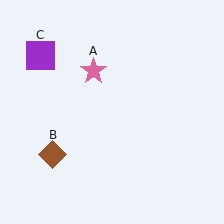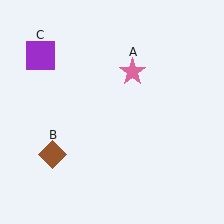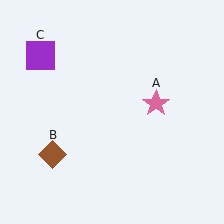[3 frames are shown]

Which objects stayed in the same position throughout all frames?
Brown diamond (object B) and purple square (object C) remained stationary.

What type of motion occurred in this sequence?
The pink star (object A) rotated clockwise around the center of the scene.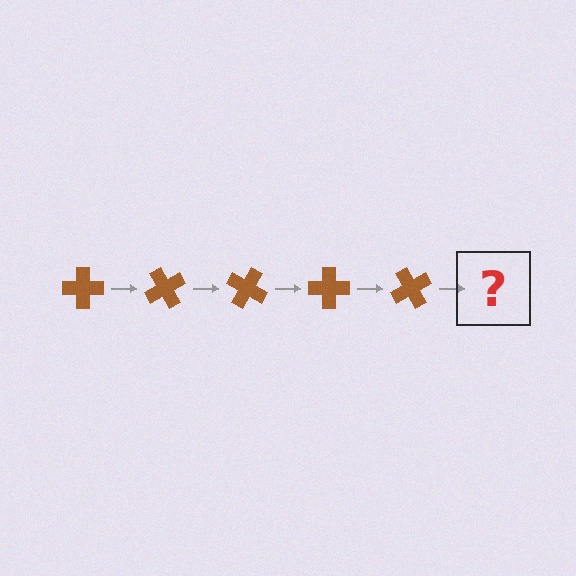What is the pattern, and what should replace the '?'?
The pattern is that the cross rotates 60 degrees each step. The '?' should be a brown cross rotated 300 degrees.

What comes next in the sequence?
The next element should be a brown cross rotated 300 degrees.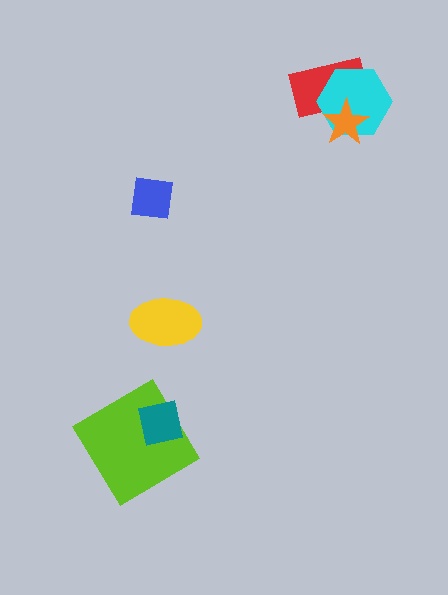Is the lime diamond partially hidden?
Yes, it is partially covered by another shape.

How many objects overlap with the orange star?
2 objects overlap with the orange star.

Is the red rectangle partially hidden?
Yes, it is partially covered by another shape.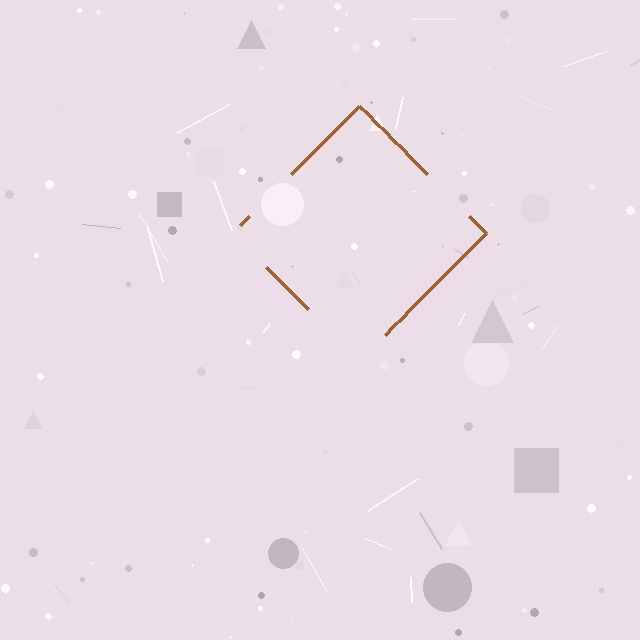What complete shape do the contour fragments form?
The contour fragments form a diamond.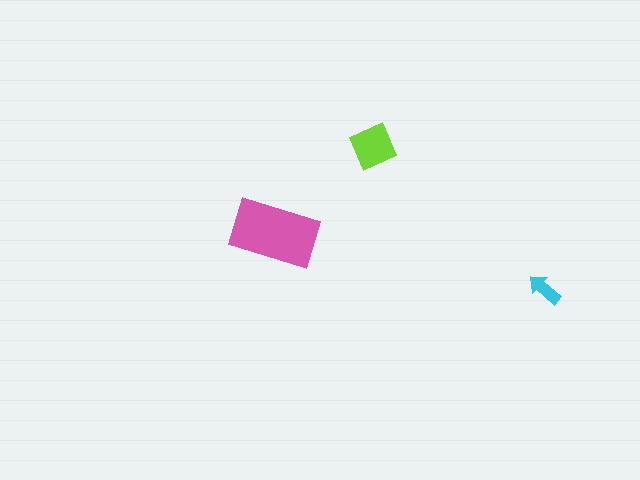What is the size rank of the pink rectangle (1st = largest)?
1st.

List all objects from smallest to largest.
The cyan arrow, the lime diamond, the pink rectangle.